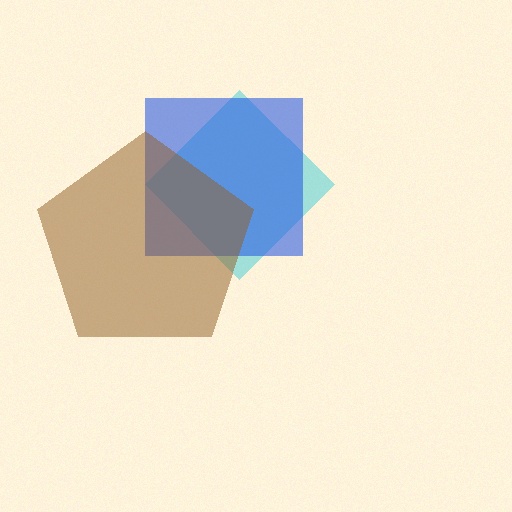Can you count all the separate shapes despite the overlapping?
Yes, there are 3 separate shapes.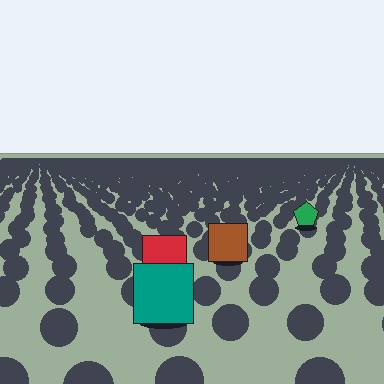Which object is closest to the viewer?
The teal square is closest. The texture marks near it are larger and more spread out.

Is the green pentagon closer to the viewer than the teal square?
No. The teal square is closer — you can tell from the texture gradient: the ground texture is coarser near it.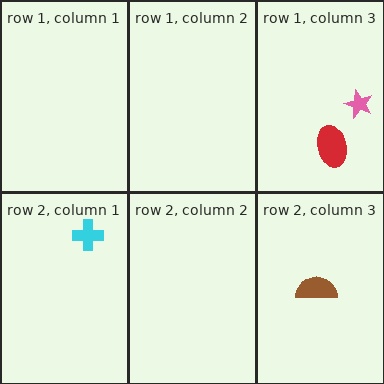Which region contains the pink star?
The row 1, column 3 region.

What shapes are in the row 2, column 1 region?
The cyan cross.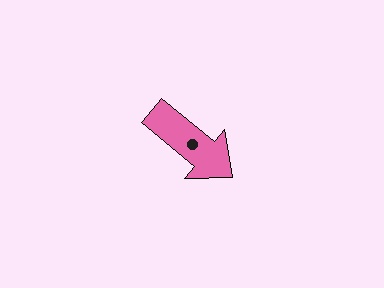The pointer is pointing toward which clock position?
Roughly 4 o'clock.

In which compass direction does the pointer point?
Southeast.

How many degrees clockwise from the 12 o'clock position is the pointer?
Approximately 129 degrees.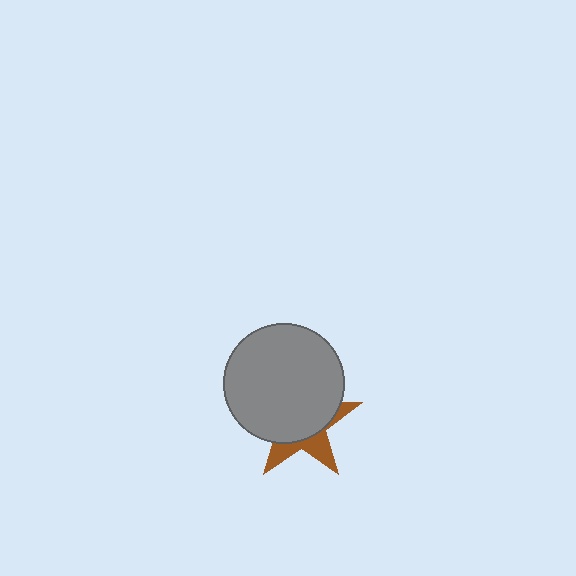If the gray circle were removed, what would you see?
You would see the complete brown star.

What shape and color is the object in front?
The object in front is a gray circle.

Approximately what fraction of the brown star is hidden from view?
Roughly 68% of the brown star is hidden behind the gray circle.